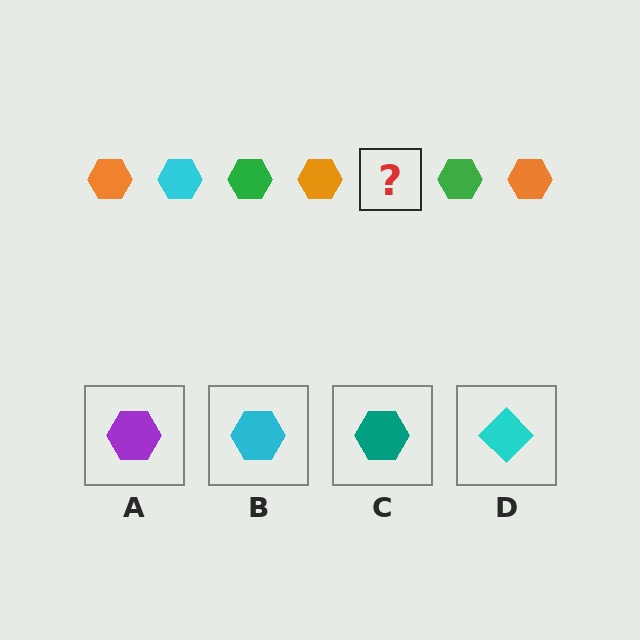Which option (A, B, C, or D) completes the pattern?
B.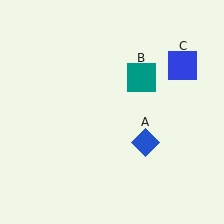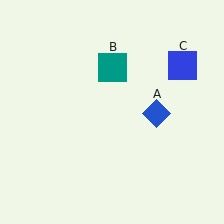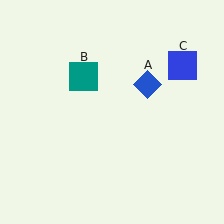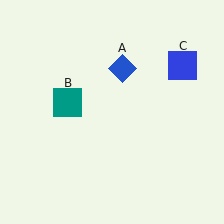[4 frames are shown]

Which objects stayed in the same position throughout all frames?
Blue square (object C) remained stationary.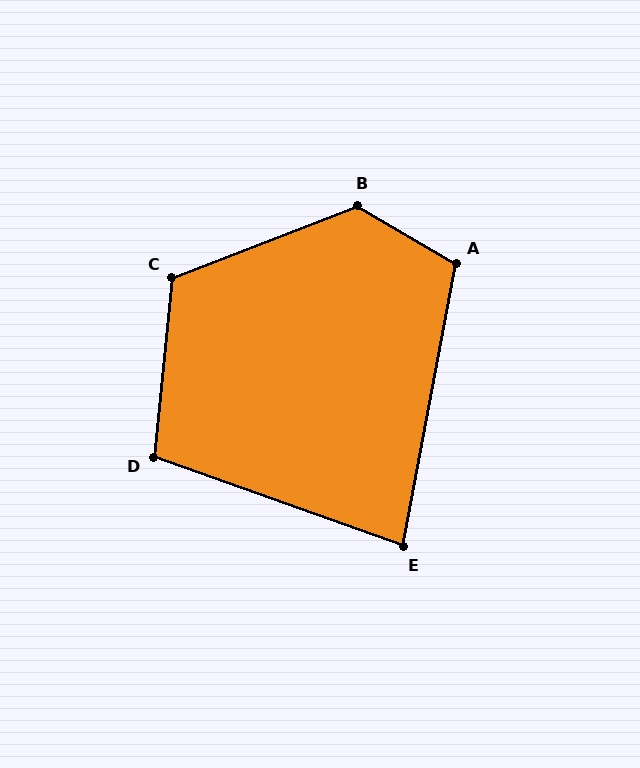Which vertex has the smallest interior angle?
E, at approximately 81 degrees.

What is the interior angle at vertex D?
Approximately 104 degrees (obtuse).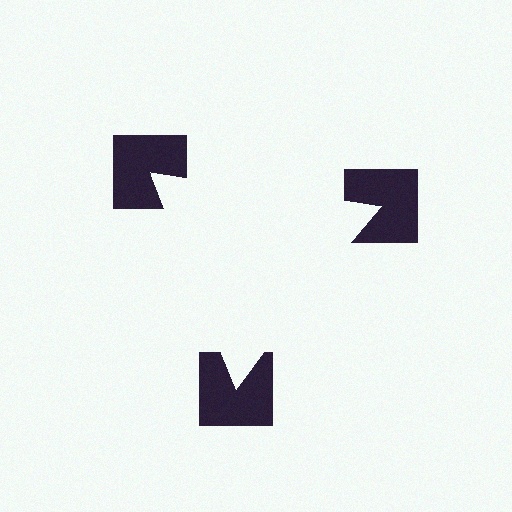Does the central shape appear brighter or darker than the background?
It typically appears slightly brighter than the background, even though no actual brightness change is drawn.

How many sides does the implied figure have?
3 sides.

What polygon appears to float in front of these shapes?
An illusory triangle — its edges are inferred from the aligned wedge cuts in the notched squares, not physically drawn.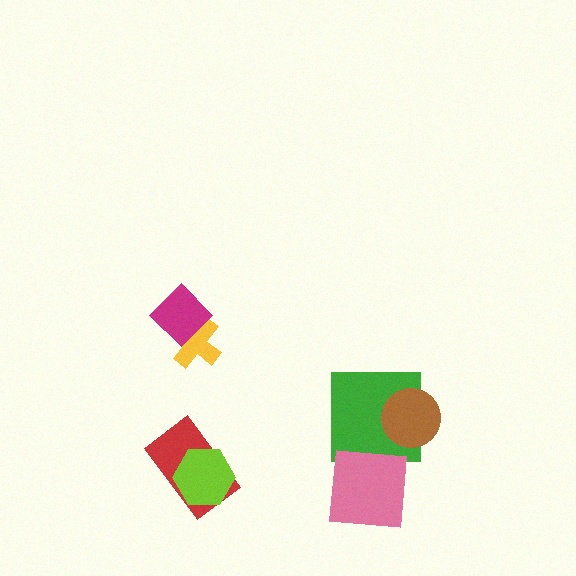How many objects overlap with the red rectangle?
1 object overlaps with the red rectangle.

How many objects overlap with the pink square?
0 objects overlap with the pink square.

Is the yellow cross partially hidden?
Yes, it is partially covered by another shape.